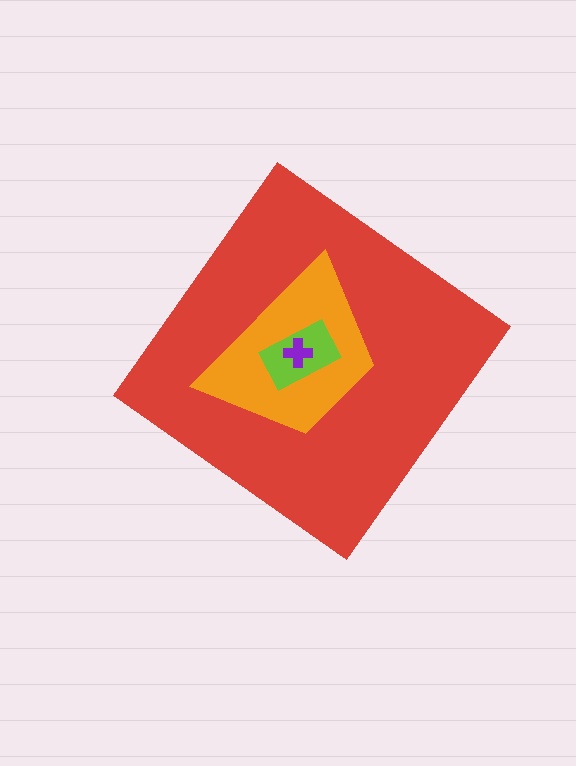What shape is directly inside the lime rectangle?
The purple cross.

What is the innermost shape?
The purple cross.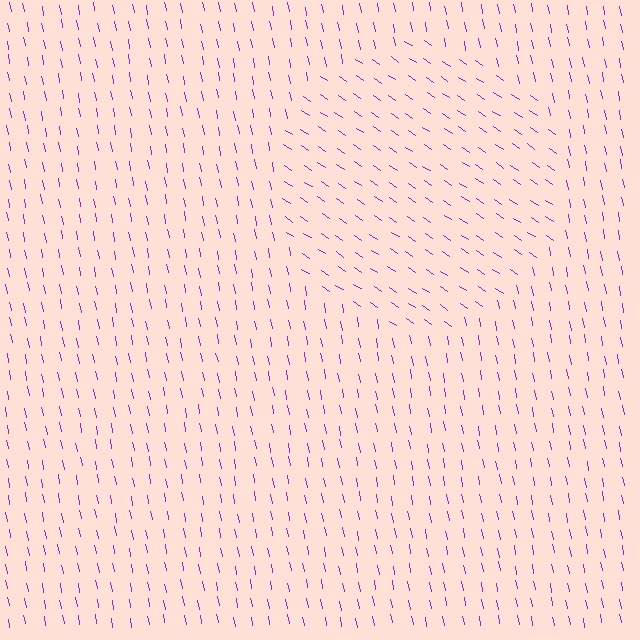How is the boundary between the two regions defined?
The boundary is defined purely by a change in line orientation (approximately 45 degrees difference). All lines are the same color and thickness.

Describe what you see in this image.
The image is filled with small purple line segments. A circle region in the image has lines oriented differently from the surrounding lines, creating a visible texture boundary.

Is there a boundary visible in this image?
Yes, there is a texture boundary formed by a change in line orientation.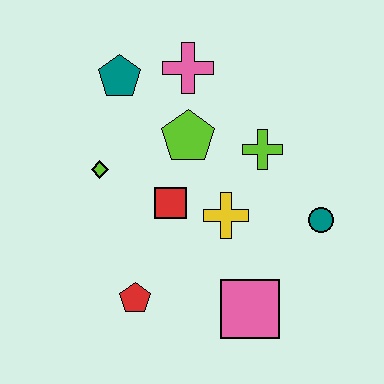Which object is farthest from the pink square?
The teal pentagon is farthest from the pink square.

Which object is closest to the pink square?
The yellow cross is closest to the pink square.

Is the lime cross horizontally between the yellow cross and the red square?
No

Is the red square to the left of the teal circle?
Yes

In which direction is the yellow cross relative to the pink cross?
The yellow cross is below the pink cross.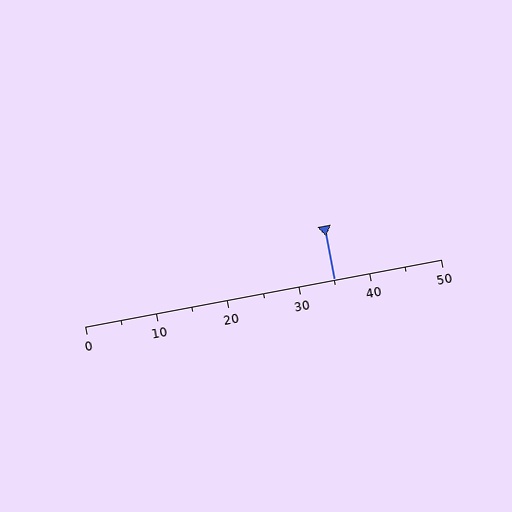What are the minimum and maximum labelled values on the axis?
The axis runs from 0 to 50.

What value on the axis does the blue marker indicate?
The marker indicates approximately 35.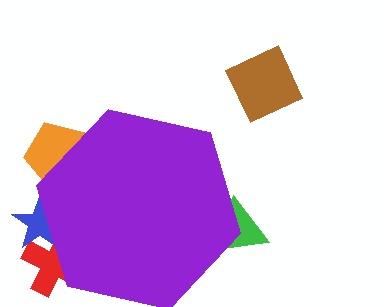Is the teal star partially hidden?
Yes, the teal star is partially hidden behind the purple hexagon.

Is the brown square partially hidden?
No, the brown square is fully visible.